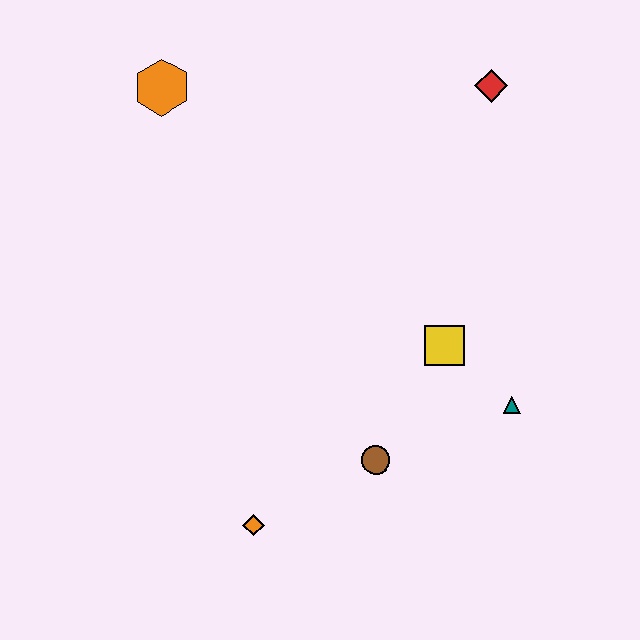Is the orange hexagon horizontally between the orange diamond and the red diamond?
No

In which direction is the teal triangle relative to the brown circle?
The teal triangle is to the right of the brown circle.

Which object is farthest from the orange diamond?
The red diamond is farthest from the orange diamond.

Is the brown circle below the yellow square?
Yes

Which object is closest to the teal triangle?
The yellow square is closest to the teal triangle.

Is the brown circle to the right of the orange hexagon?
Yes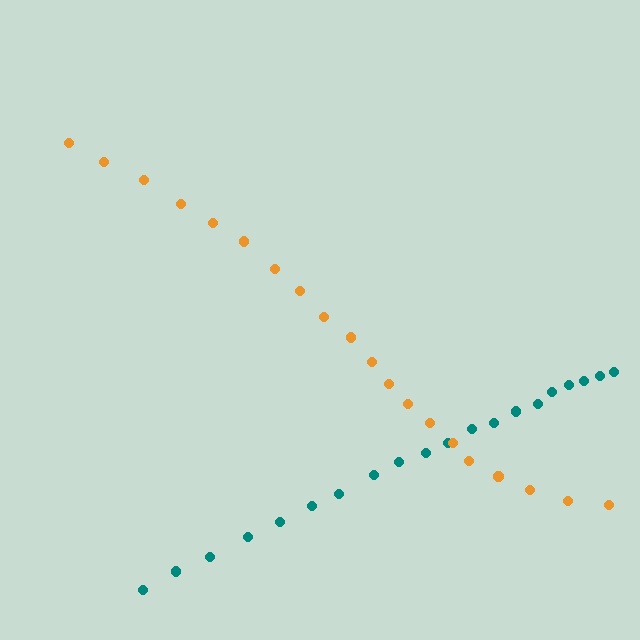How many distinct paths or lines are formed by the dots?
There are 2 distinct paths.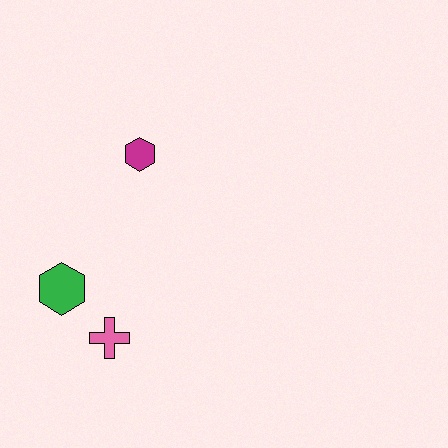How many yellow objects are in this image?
There are no yellow objects.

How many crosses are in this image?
There is 1 cross.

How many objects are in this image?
There are 3 objects.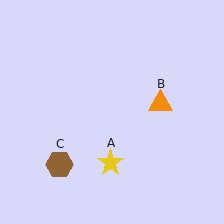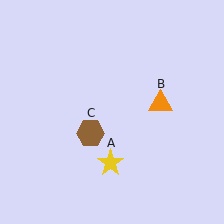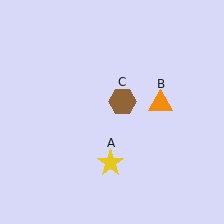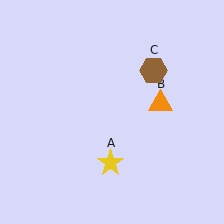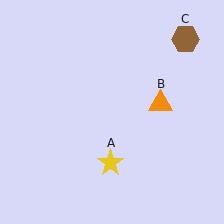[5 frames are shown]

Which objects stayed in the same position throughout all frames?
Yellow star (object A) and orange triangle (object B) remained stationary.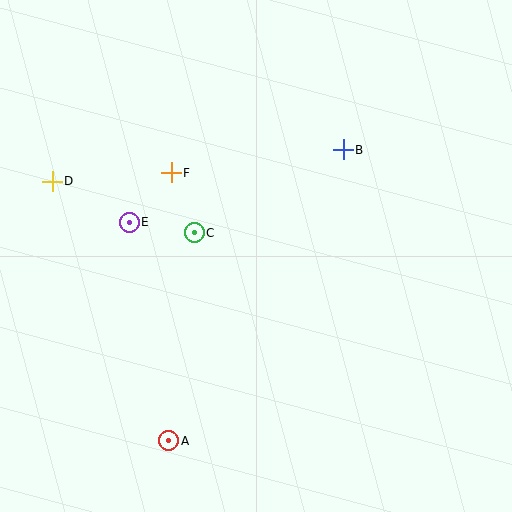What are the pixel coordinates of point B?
Point B is at (343, 150).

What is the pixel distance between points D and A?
The distance between D and A is 285 pixels.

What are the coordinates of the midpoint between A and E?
The midpoint between A and E is at (149, 332).